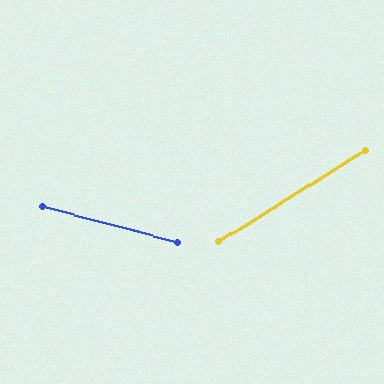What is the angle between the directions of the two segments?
Approximately 47 degrees.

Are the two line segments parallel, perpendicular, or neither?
Neither parallel nor perpendicular — they differ by about 47°.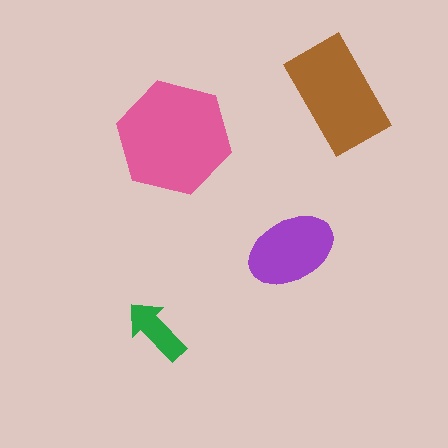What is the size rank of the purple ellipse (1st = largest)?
3rd.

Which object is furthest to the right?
The brown rectangle is rightmost.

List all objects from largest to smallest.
The pink hexagon, the brown rectangle, the purple ellipse, the green arrow.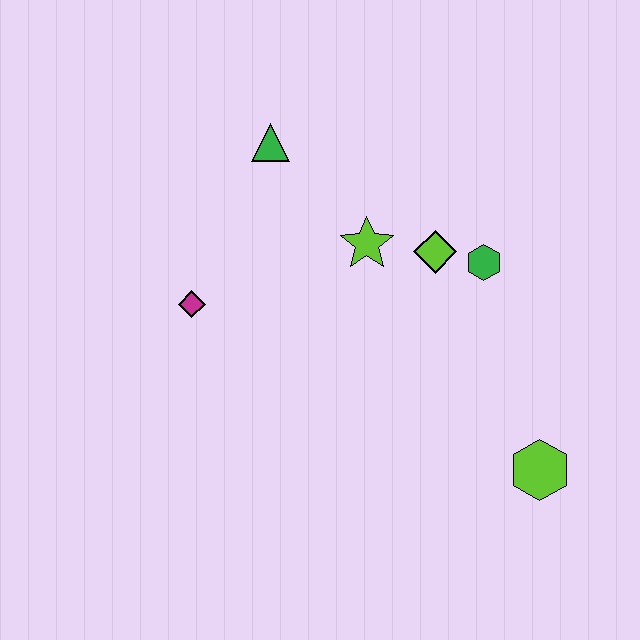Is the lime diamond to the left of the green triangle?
No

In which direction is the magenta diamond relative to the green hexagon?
The magenta diamond is to the left of the green hexagon.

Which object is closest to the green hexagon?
The lime diamond is closest to the green hexagon.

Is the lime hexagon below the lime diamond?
Yes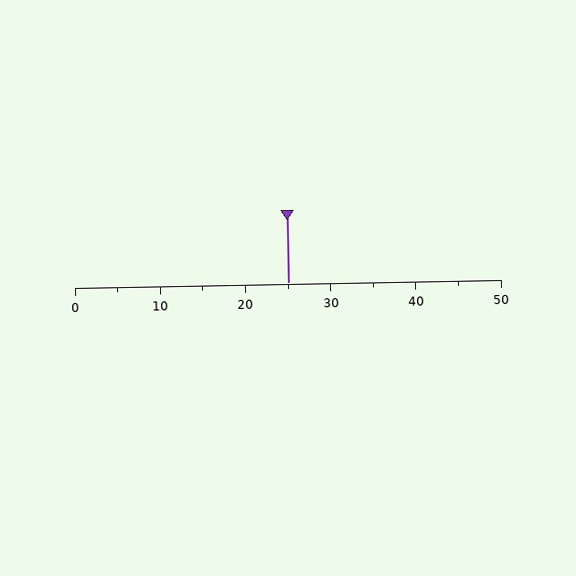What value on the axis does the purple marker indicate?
The marker indicates approximately 25.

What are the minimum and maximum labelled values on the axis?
The axis runs from 0 to 50.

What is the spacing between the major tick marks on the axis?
The major ticks are spaced 10 apart.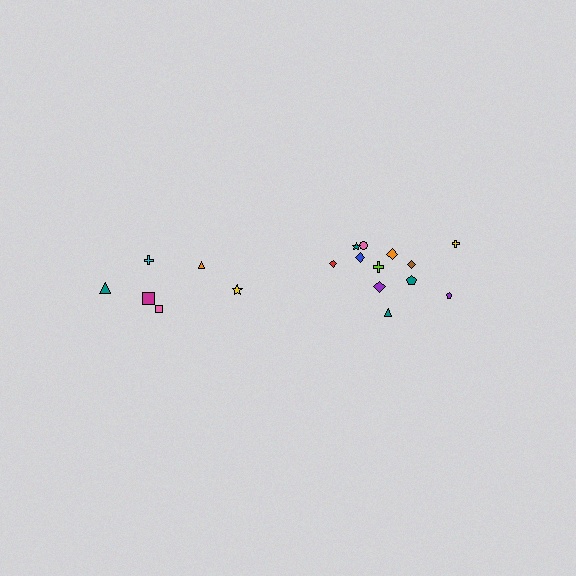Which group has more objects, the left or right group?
The right group.